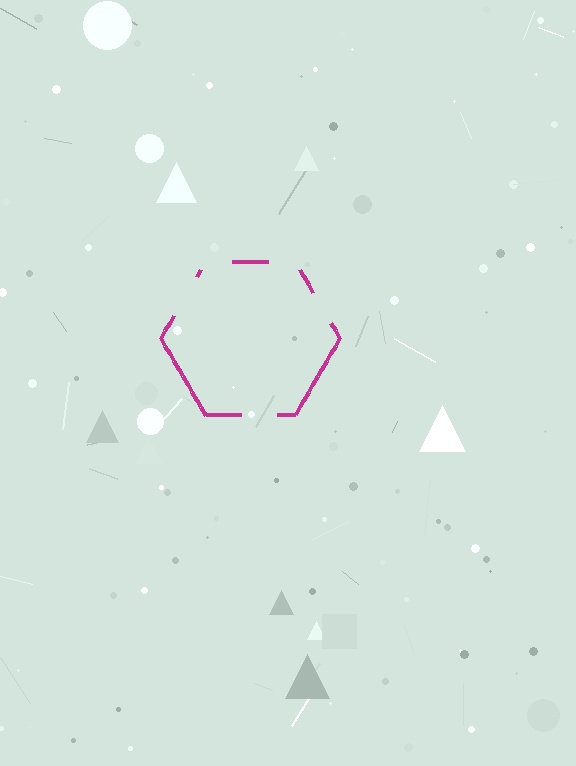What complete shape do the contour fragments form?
The contour fragments form a hexagon.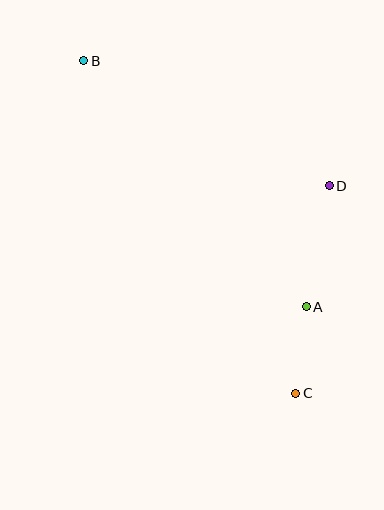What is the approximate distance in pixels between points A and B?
The distance between A and B is approximately 332 pixels.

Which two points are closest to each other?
Points A and C are closest to each other.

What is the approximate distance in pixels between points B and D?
The distance between B and D is approximately 276 pixels.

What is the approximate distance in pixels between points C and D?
The distance between C and D is approximately 211 pixels.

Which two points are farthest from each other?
Points B and C are farthest from each other.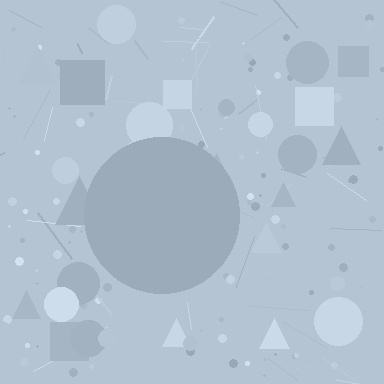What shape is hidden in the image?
A circle is hidden in the image.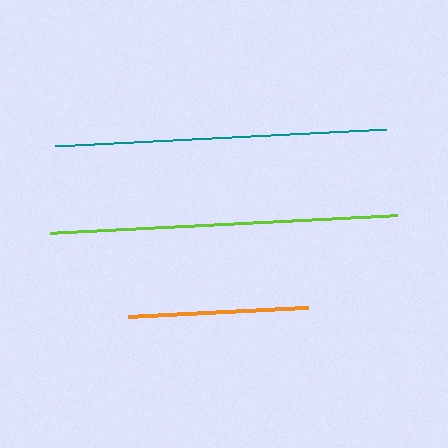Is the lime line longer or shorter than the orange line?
The lime line is longer than the orange line.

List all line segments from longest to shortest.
From longest to shortest: lime, teal, orange.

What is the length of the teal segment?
The teal segment is approximately 332 pixels long.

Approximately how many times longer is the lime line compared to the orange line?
The lime line is approximately 1.9 times the length of the orange line.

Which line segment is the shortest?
The orange line is the shortest at approximately 181 pixels.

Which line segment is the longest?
The lime line is the longest at approximately 348 pixels.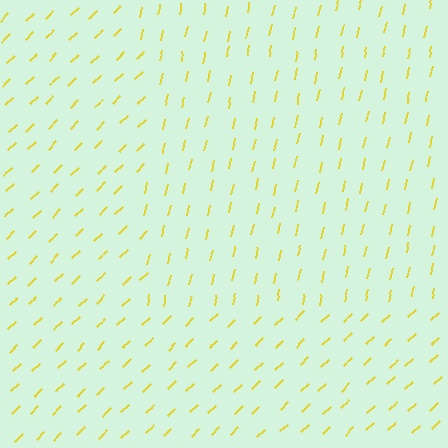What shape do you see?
I see a rectangle.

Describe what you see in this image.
The image is filled with small yellow line segments. A rectangle region in the image has lines oriented differently from the surrounding lines, creating a visible texture boundary.